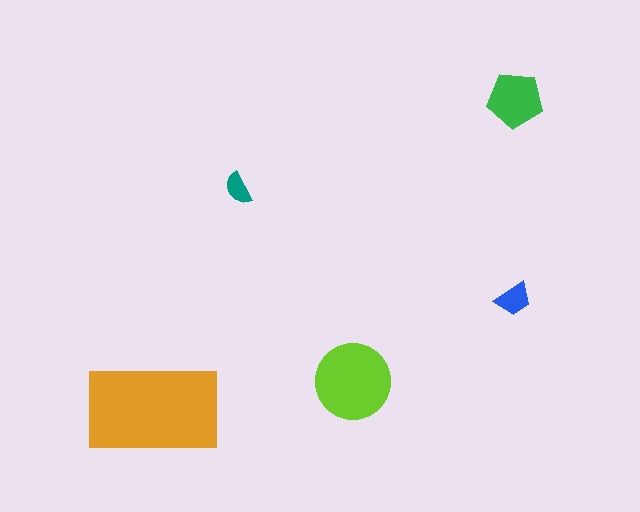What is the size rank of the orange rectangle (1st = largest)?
1st.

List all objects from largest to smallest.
The orange rectangle, the lime circle, the green pentagon, the blue trapezoid, the teal semicircle.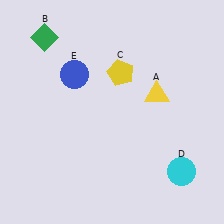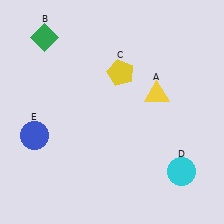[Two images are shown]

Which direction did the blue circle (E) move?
The blue circle (E) moved down.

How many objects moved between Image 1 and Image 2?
1 object moved between the two images.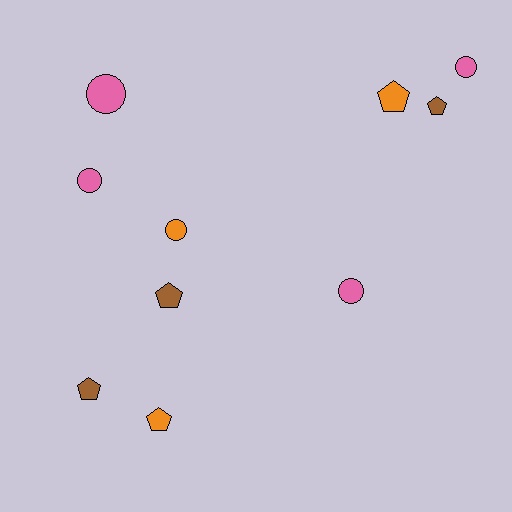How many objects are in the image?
There are 10 objects.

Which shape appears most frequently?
Circle, with 5 objects.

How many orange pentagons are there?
There are 2 orange pentagons.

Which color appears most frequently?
Pink, with 4 objects.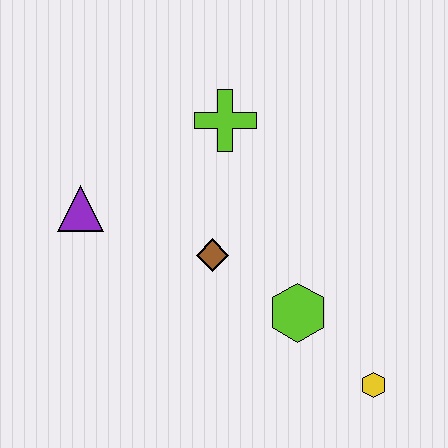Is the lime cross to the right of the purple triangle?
Yes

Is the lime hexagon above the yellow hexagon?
Yes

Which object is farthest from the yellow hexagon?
The purple triangle is farthest from the yellow hexagon.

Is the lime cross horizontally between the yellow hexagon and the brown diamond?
Yes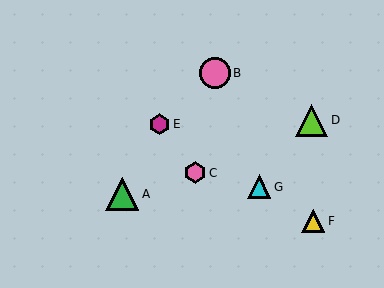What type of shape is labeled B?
Shape B is a pink circle.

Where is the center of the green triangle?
The center of the green triangle is at (122, 194).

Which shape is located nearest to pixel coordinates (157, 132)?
The magenta hexagon (labeled E) at (160, 124) is nearest to that location.